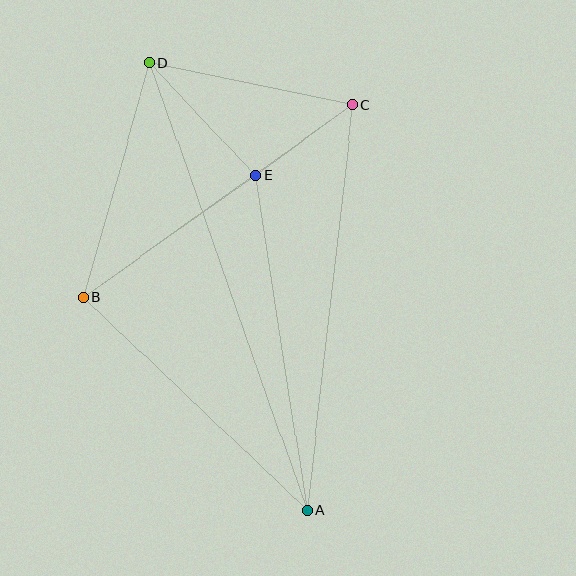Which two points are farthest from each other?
Points A and D are farthest from each other.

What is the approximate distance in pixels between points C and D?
The distance between C and D is approximately 207 pixels.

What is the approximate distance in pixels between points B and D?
The distance between B and D is approximately 243 pixels.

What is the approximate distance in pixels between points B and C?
The distance between B and C is approximately 331 pixels.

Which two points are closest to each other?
Points C and E are closest to each other.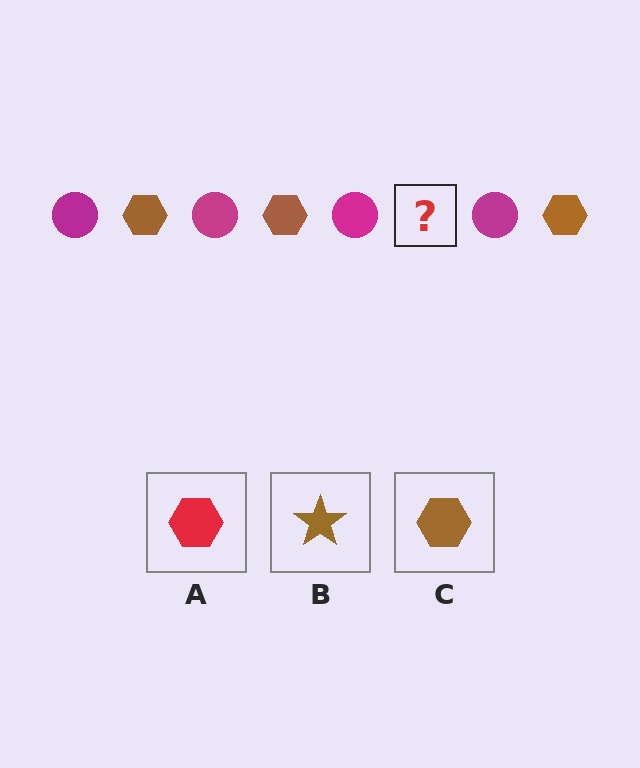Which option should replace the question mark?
Option C.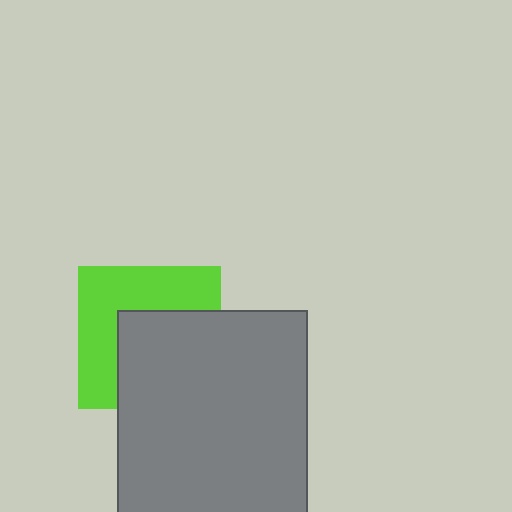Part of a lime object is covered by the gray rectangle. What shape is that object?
It is a square.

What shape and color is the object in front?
The object in front is a gray rectangle.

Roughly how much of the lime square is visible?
About half of it is visible (roughly 50%).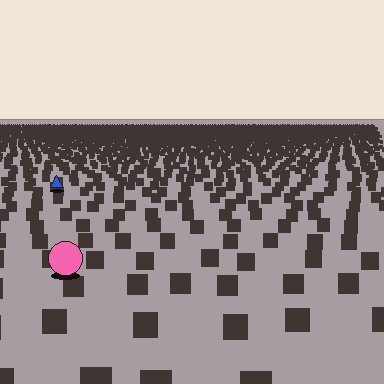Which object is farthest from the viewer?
The blue triangle is farthest from the viewer. It appears smaller and the ground texture around it is denser.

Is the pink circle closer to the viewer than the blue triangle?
Yes. The pink circle is closer — you can tell from the texture gradient: the ground texture is coarser near it.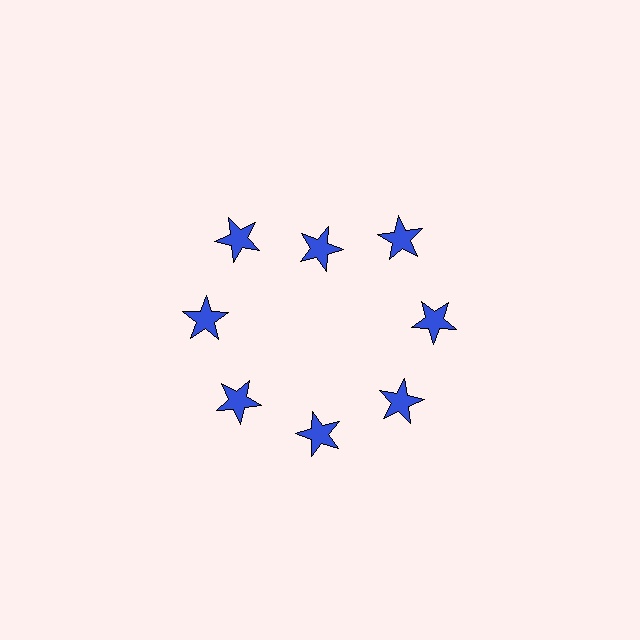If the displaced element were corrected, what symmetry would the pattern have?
It would have 8-fold rotational symmetry — the pattern would map onto itself every 45 degrees.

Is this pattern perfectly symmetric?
No. The 8 blue stars are arranged in a ring, but one element near the 12 o'clock position is pulled inward toward the center, breaking the 8-fold rotational symmetry.